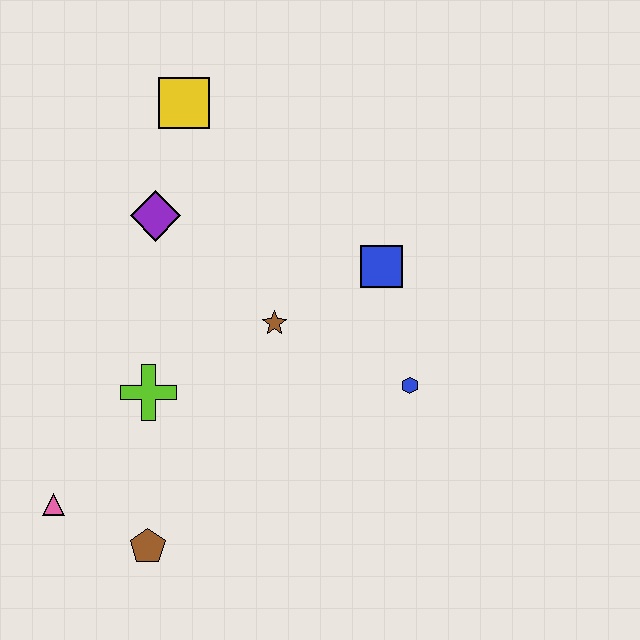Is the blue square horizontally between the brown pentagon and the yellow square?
No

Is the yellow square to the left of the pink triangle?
No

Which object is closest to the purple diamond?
The yellow square is closest to the purple diamond.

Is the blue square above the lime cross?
Yes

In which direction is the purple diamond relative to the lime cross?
The purple diamond is above the lime cross.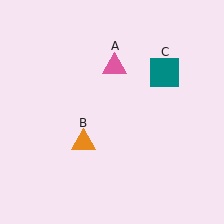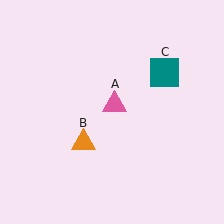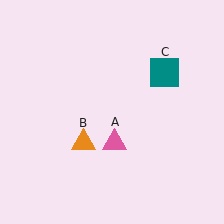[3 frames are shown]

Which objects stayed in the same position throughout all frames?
Orange triangle (object B) and teal square (object C) remained stationary.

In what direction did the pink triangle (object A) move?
The pink triangle (object A) moved down.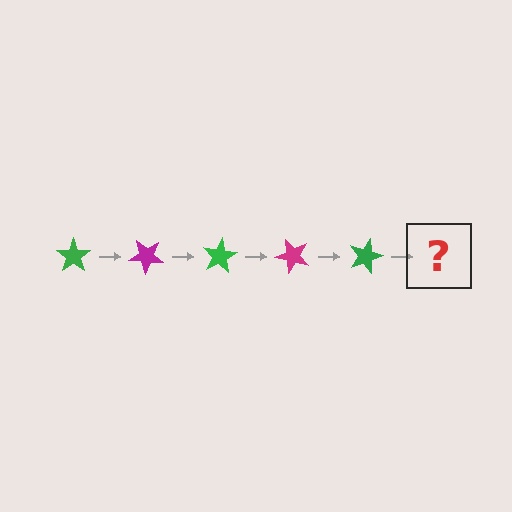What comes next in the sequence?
The next element should be a magenta star, rotated 200 degrees from the start.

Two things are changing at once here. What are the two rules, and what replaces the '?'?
The two rules are that it rotates 40 degrees each step and the color cycles through green and magenta. The '?' should be a magenta star, rotated 200 degrees from the start.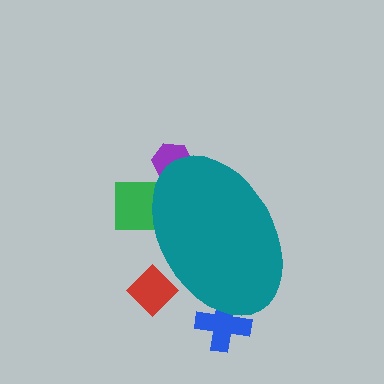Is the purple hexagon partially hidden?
Yes, the purple hexagon is partially hidden behind the teal ellipse.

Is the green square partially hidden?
Yes, the green square is partially hidden behind the teal ellipse.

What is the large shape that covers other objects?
A teal ellipse.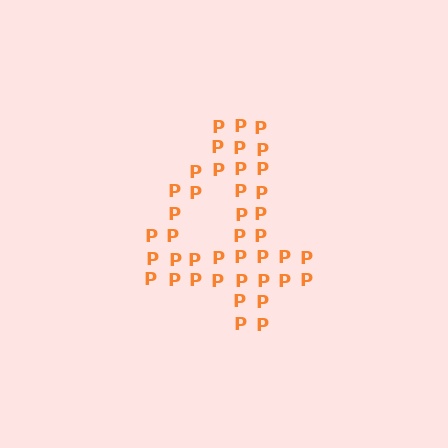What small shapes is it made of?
It is made of small letter P's.